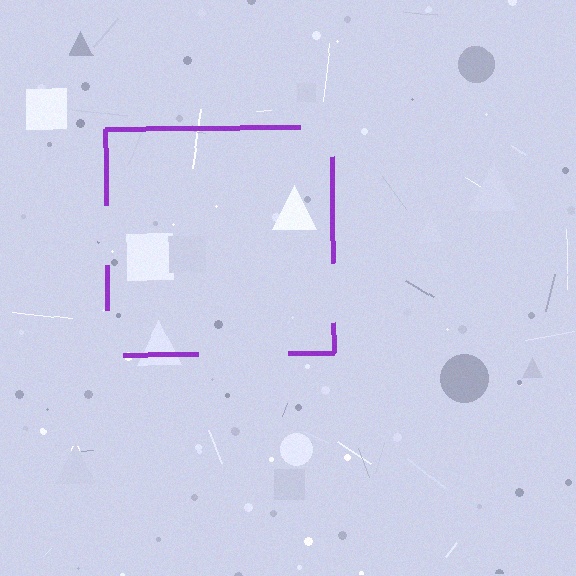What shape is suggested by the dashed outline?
The dashed outline suggests a square.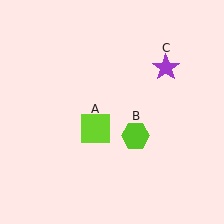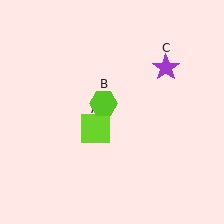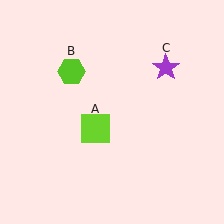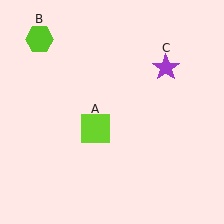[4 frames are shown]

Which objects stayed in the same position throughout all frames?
Lime square (object A) and purple star (object C) remained stationary.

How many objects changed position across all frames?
1 object changed position: lime hexagon (object B).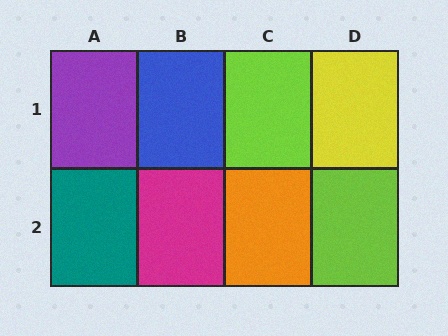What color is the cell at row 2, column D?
Lime.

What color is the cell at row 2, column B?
Magenta.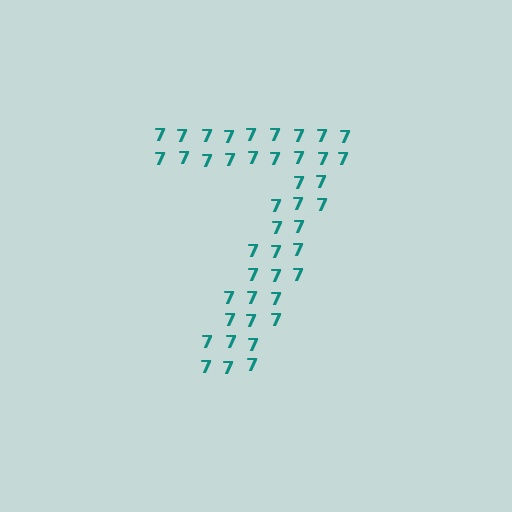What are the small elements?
The small elements are digit 7's.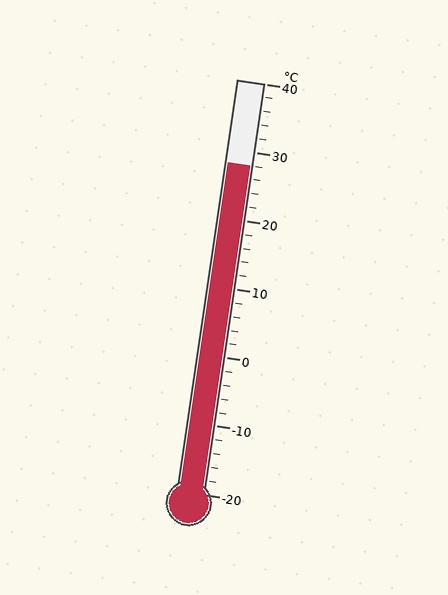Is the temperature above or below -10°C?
The temperature is above -10°C.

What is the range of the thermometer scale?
The thermometer scale ranges from -20°C to 40°C.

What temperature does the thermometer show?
The thermometer shows approximately 28°C.